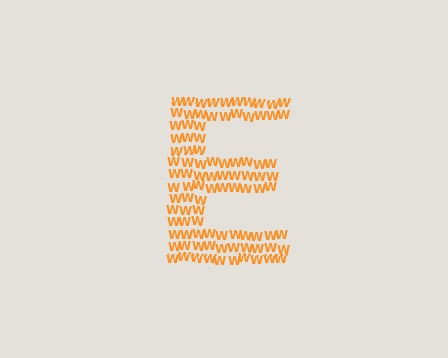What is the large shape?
The large shape is the letter E.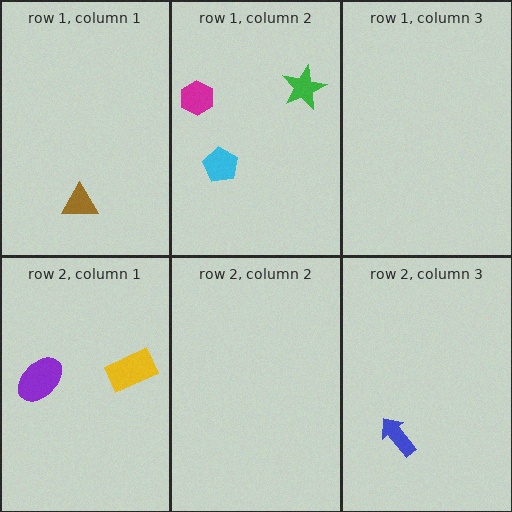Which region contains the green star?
The row 1, column 2 region.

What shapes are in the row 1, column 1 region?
The brown triangle.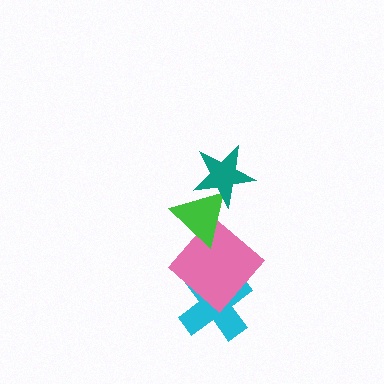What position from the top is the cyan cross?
The cyan cross is 4th from the top.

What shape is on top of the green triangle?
The teal star is on top of the green triangle.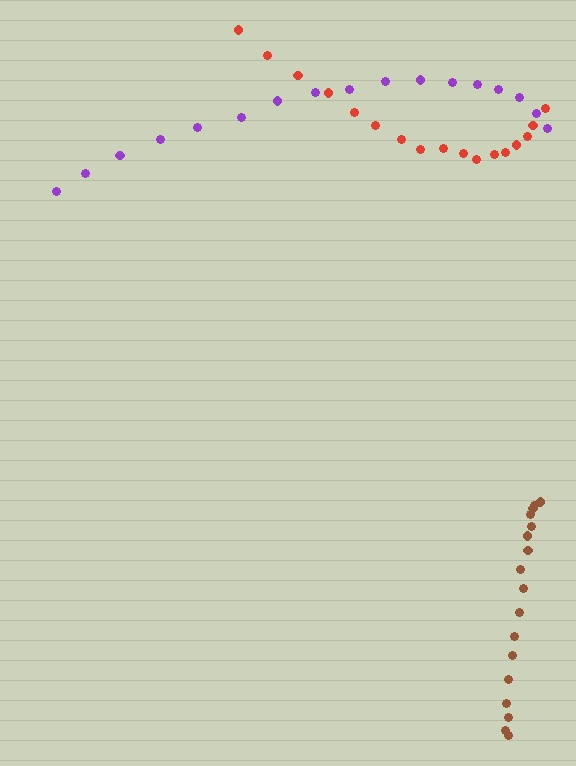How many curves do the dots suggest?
There are 3 distinct paths.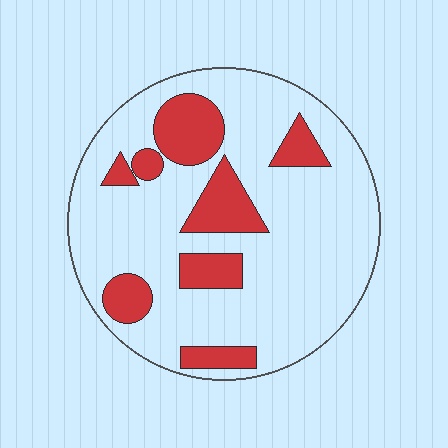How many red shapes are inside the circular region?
8.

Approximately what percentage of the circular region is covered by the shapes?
Approximately 20%.